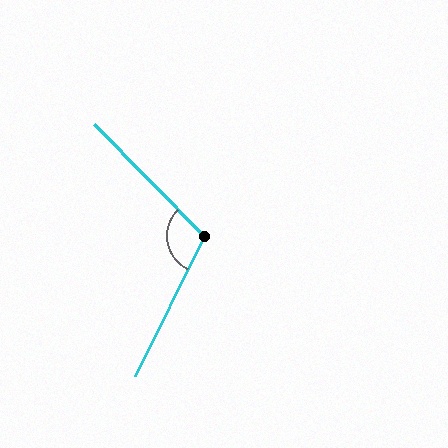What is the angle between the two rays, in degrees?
Approximately 109 degrees.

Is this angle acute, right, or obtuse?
It is obtuse.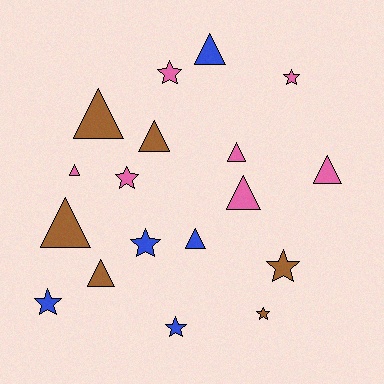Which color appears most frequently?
Pink, with 7 objects.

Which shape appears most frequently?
Triangle, with 10 objects.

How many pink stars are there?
There are 3 pink stars.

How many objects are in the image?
There are 18 objects.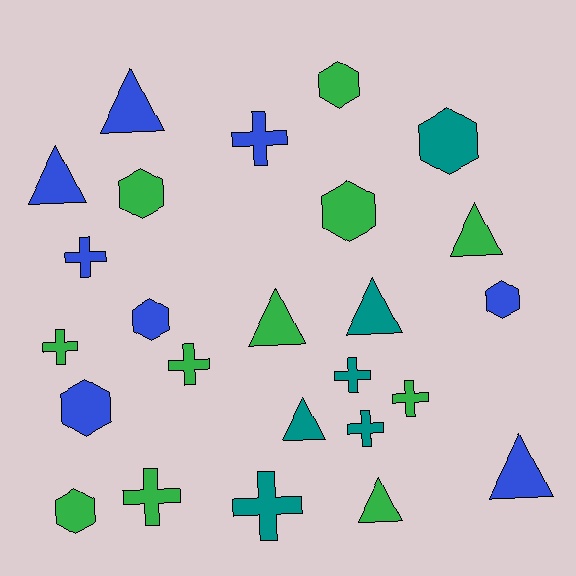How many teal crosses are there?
There are 3 teal crosses.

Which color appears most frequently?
Green, with 11 objects.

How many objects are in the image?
There are 25 objects.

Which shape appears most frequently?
Cross, with 9 objects.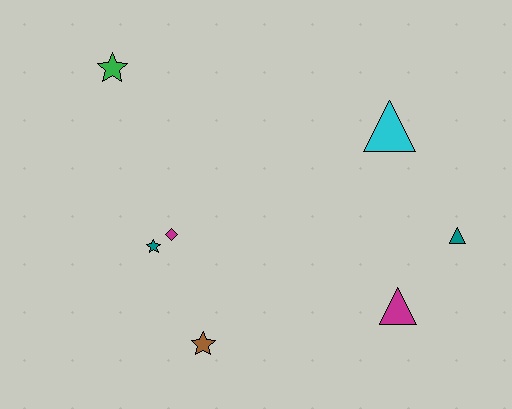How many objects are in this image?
There are 7 objects.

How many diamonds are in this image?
There is 1 diamond.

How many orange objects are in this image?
There are no orange objects.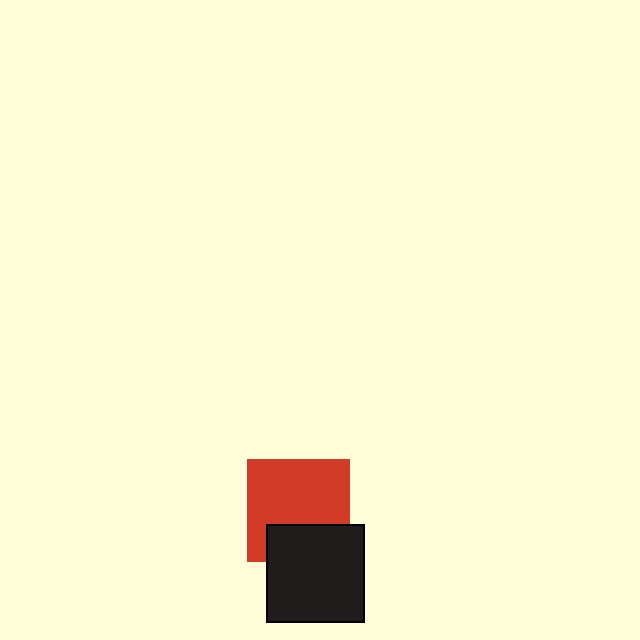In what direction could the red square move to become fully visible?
The red square could move up. That would shift it out from behind the black square entirely.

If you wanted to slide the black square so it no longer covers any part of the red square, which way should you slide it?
Slide it down — that is the most direct way to separate the two shapes.